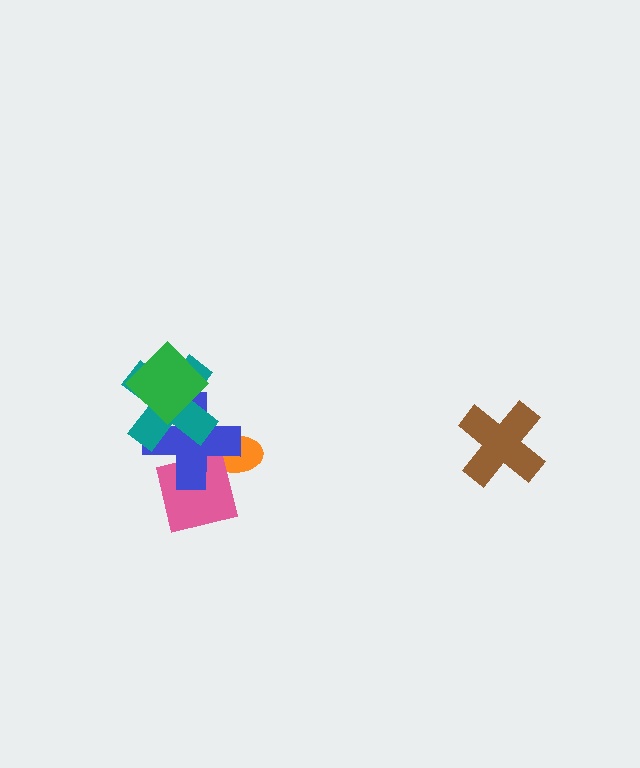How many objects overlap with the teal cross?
2 objects overlap with the teal cross.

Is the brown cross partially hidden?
No, no other shape covers it.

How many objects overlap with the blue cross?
4 objects overlap with the blue cross.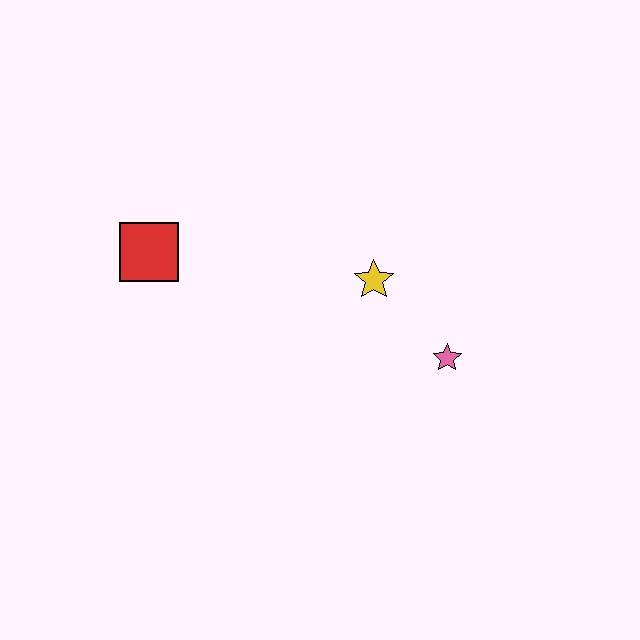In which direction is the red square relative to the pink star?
The red square is to the left of the pink star.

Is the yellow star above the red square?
No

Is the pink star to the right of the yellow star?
Yes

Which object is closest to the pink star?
The yellow star is closest to the pink star.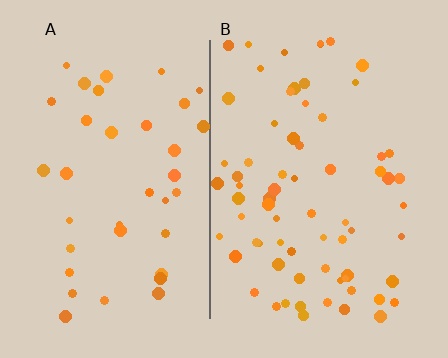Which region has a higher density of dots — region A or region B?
B (the right).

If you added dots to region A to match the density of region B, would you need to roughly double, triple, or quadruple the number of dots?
Approximately double.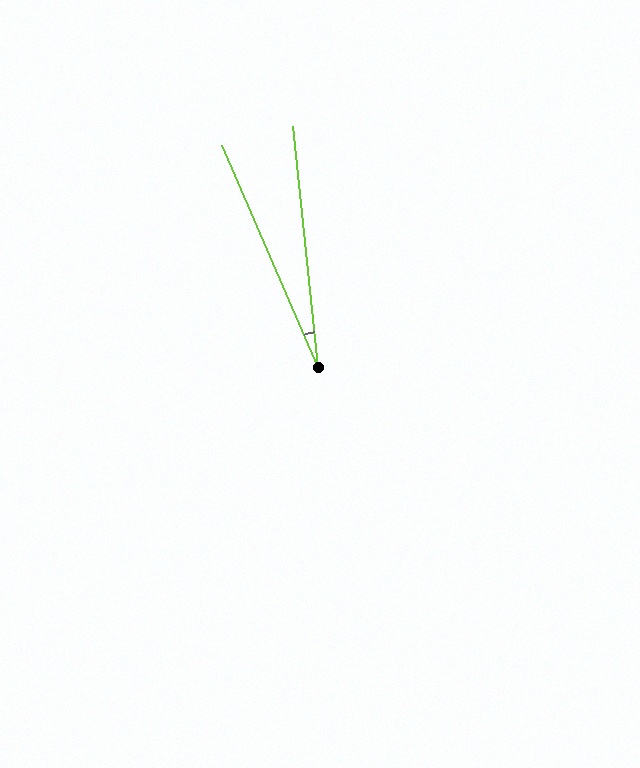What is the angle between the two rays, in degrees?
Approximately 17 degrees.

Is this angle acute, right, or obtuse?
It is acute.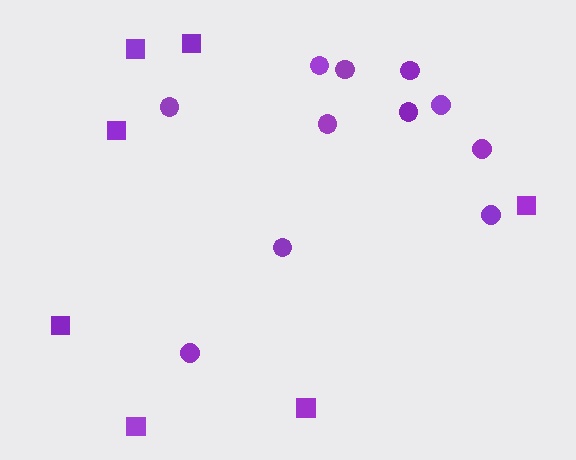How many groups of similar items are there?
There are 2 groups: one group of squares (7) and one group of circles (11).